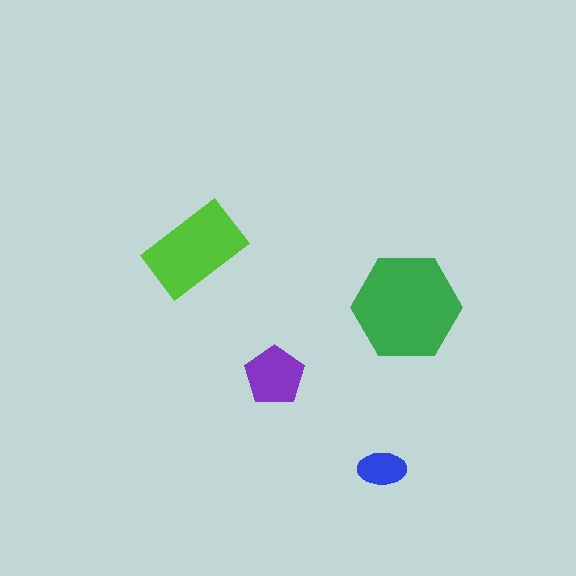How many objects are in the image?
There are 4 objects in the image.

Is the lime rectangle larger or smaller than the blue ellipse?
Larger.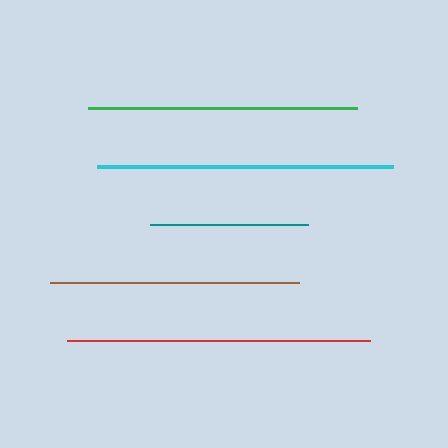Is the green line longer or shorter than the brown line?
The green line is longer than the brown line.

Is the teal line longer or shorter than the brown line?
The brown line is longer than the teal line.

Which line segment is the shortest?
The teal line is the shortest at approximately 158 pixels.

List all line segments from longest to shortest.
From longest to shortest: red, cyan, green, brown, teal.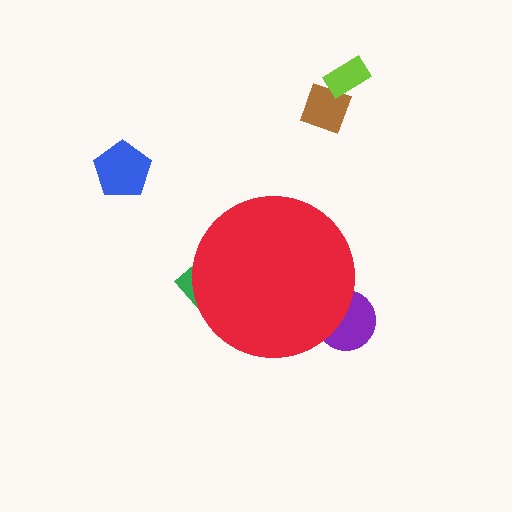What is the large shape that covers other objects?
A red circle.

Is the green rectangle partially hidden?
Yes, the green rectangle is partially hidden behind the red circle.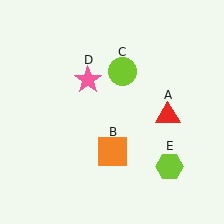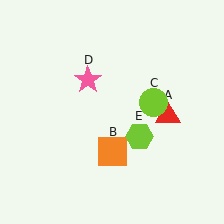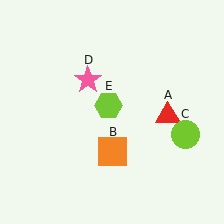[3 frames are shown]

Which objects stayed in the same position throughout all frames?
Red triangle (object A) and orange square (object B) and pink star (object D) remained stationary.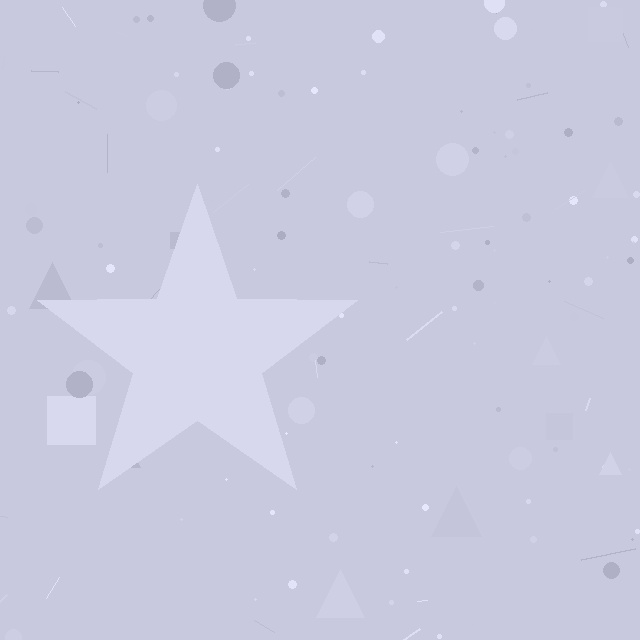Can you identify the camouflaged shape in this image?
The camouflaged shape is a star.